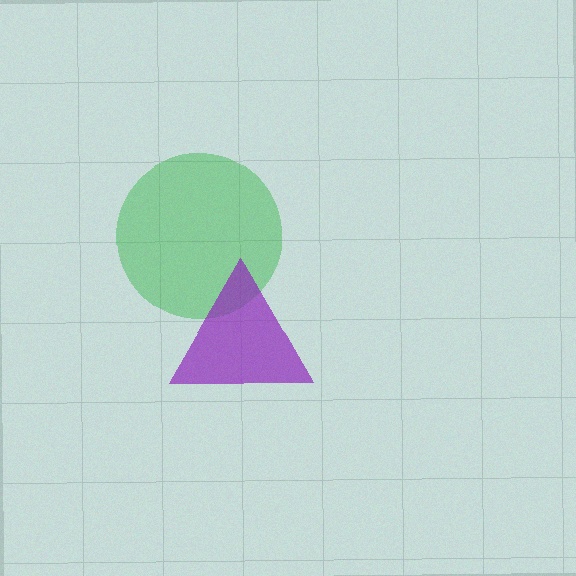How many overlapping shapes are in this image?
There are 2 overlapping shapes in the image.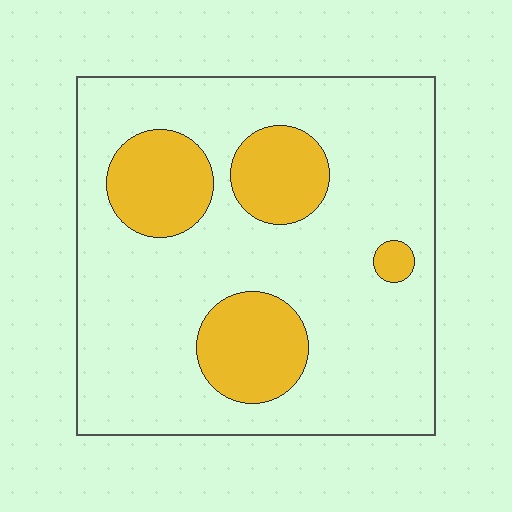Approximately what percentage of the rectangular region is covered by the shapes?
Approximately 20%.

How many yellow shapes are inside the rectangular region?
4.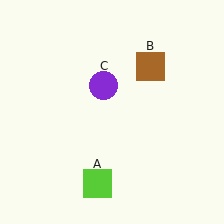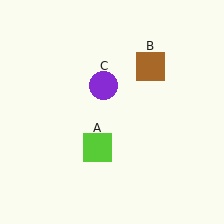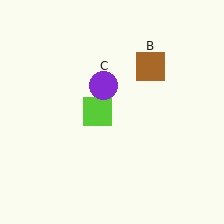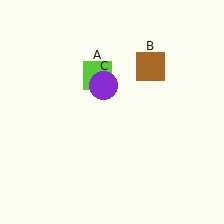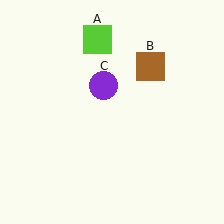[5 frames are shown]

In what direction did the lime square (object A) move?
The lime square (object A) moved up.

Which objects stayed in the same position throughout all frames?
Brown square (object B) and purple circle (object C) remained stationary.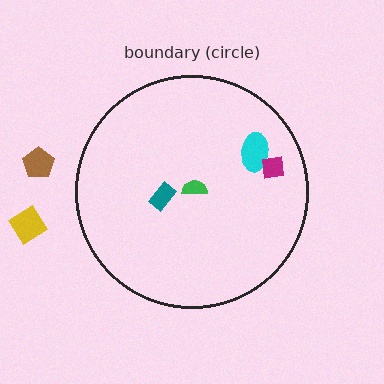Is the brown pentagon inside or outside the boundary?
Outside.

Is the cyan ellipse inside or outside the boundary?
Inside.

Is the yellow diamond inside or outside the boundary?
Outside.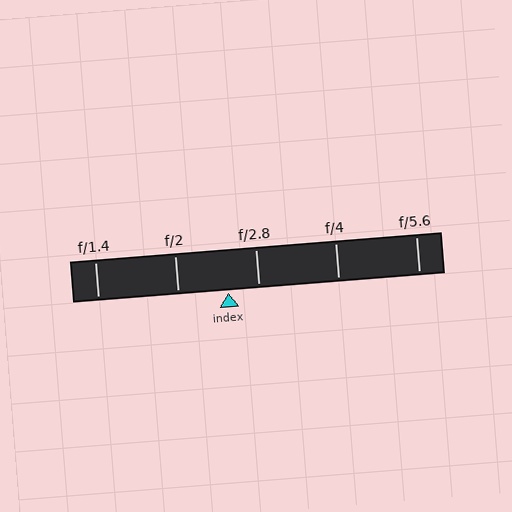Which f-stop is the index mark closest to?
The index mark is closest to f/2.8.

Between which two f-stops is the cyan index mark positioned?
The index mark is between f/2 and f/2.8.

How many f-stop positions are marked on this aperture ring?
There are 5 f-stop positions marked.